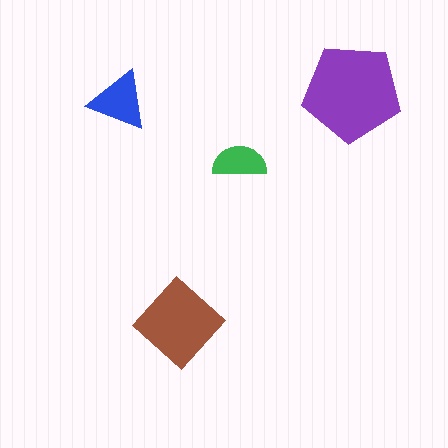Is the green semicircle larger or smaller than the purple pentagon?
Smaller.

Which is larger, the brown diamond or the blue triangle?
The brown diamond.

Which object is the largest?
The purple pentagon.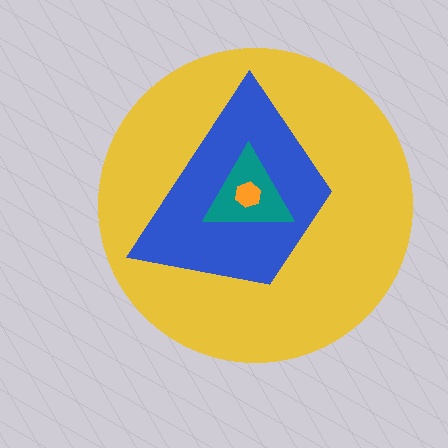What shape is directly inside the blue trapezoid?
The teal triangle.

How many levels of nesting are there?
4.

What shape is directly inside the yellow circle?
The blue trapezoid.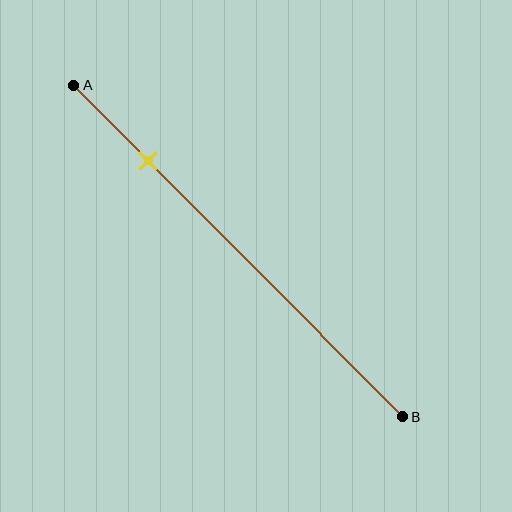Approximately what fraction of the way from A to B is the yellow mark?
The yellow mark is approximately 25% of the way from A to B.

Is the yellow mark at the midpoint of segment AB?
No, the mark is at about 25% from A, not at the 50% midpoint.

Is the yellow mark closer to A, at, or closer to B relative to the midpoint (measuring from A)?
The yellow mark is closer to point A than the midpoint of segment AB.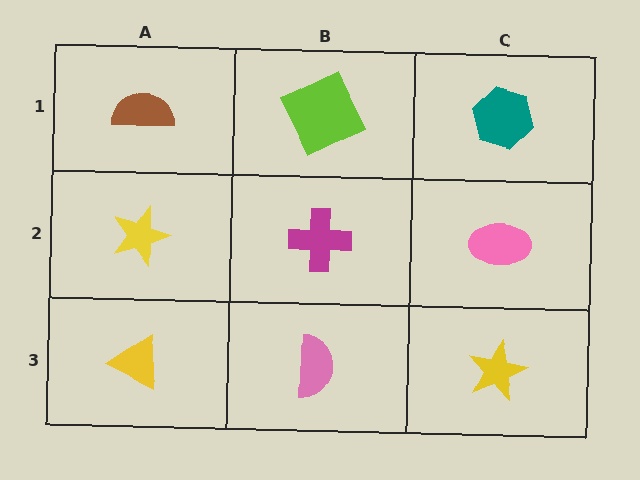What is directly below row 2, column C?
A yellow star.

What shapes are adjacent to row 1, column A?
A yellow star (row 2, column A), a lime square (row 1, column B).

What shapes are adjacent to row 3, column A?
A yellow star (row 2, column A), a pink semicircle (row 3, column B).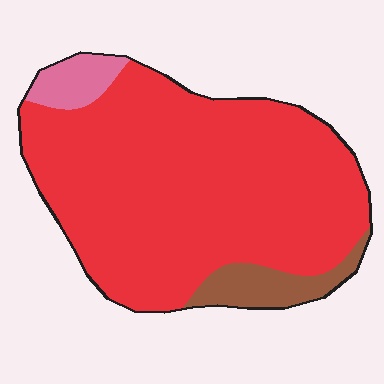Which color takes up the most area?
Red, at roughly 85%.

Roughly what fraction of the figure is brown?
Brown takes up less than a sixth of the figure.